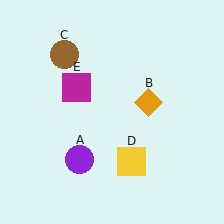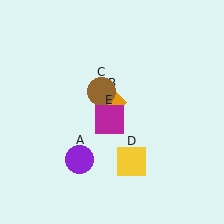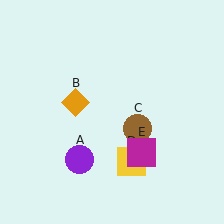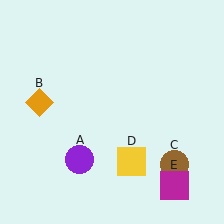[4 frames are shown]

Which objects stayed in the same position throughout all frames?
Purple circle (object A) and yellow square (object D) remained stationary.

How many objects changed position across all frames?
3 objects changed position: orange diamond (object B), brown circle (object C), magenta square (object E).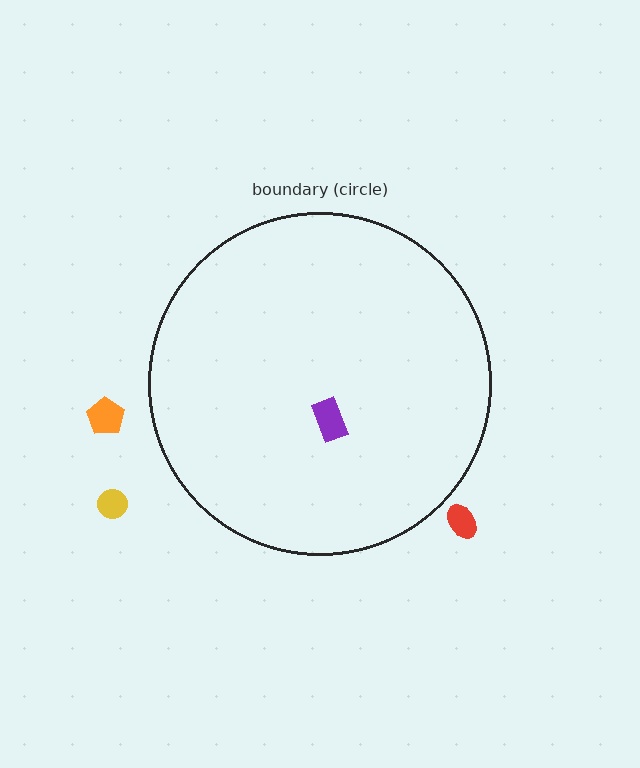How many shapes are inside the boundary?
1 inside, 3 outside.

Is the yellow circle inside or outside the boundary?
Outside.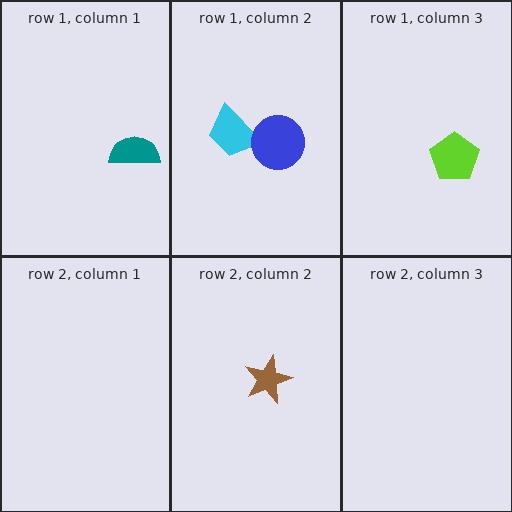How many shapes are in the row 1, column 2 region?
2.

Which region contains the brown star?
The row 2, column 2 region.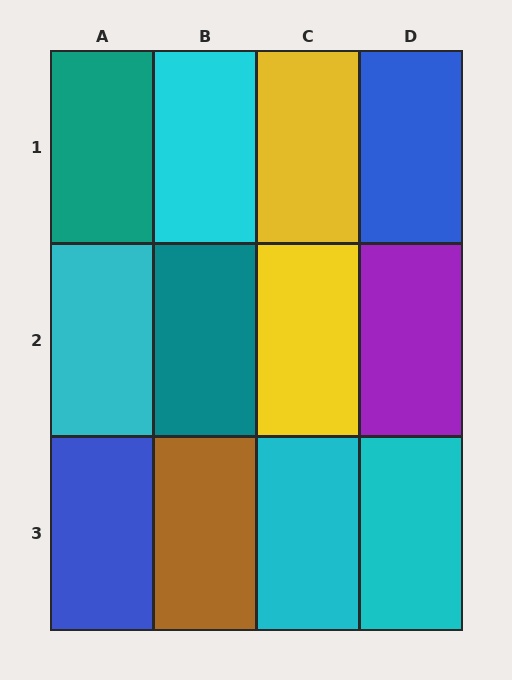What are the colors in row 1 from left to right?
Teal, cyan, yellow, blue.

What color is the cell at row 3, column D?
Cyan.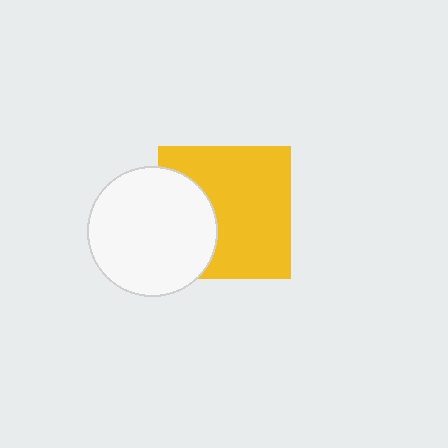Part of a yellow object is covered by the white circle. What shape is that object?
It is a square.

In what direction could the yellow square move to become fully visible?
The yellow square could move right. That would shift it out from behind the white circle entirely.